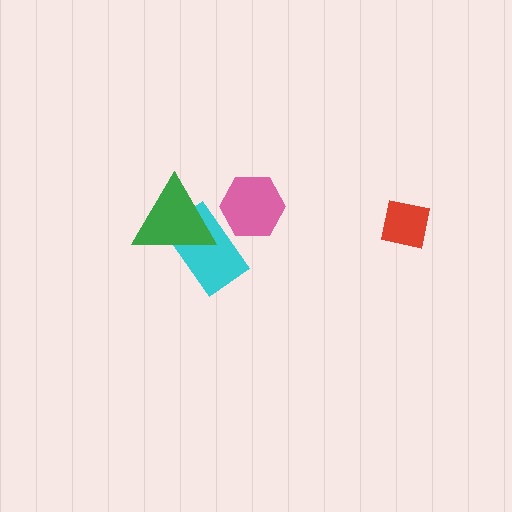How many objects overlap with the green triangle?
1 object overlaps with the green triangle.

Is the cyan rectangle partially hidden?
Yes, it is partially covered by another shape.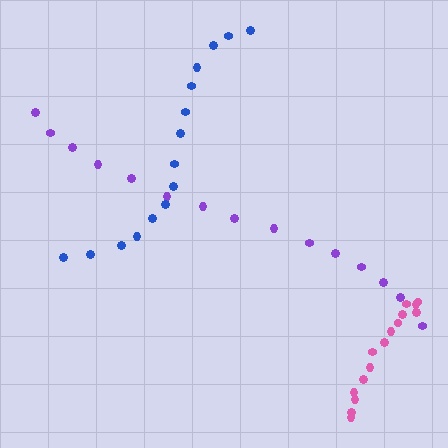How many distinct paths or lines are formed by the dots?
There are 3 distinct paths.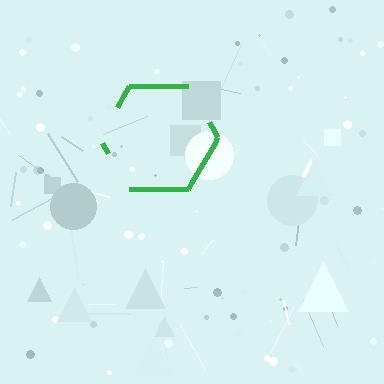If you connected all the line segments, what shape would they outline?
They would outline a hexagon.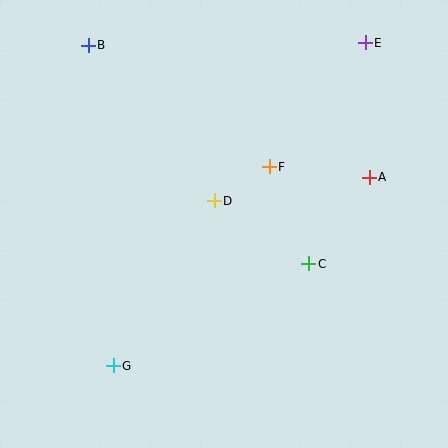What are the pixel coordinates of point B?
Point B is at (88, 45).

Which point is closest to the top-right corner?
Point E is closest to the top-right corner.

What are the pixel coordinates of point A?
Point A is at (369, 177).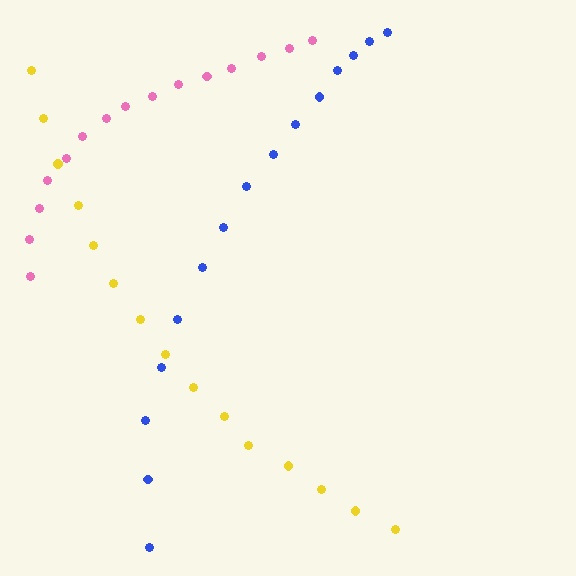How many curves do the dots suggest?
There are 3 distinct paths.